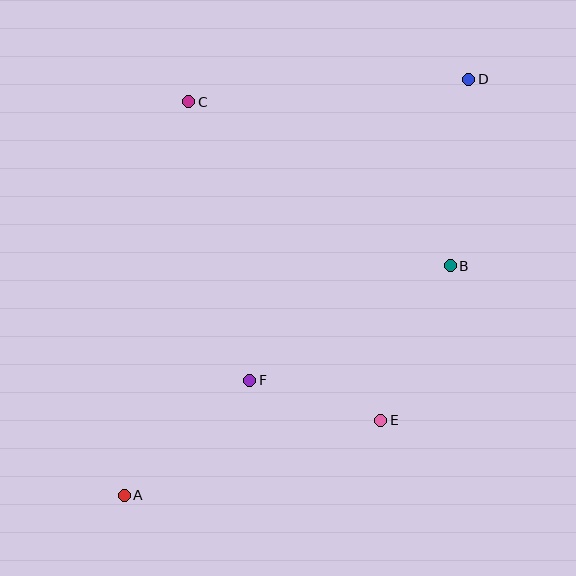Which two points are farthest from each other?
Points A and D are farthest from each other.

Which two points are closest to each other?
Points E and F are closest to each other.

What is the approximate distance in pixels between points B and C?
The distance between B and C is approximately 309 pixels.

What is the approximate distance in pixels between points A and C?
The distance between A and C is approximately 399 pixels.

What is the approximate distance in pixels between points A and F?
The distance between A and F is approximately 170 pixels.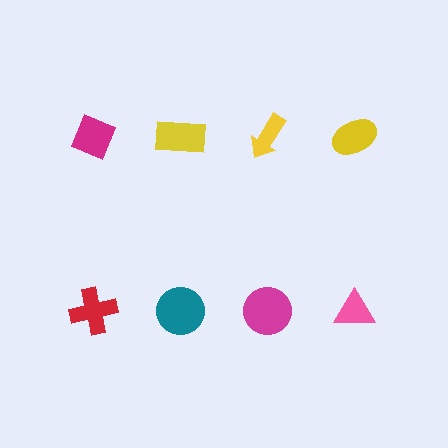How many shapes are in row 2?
4 shapes.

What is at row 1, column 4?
A yellow ellipse.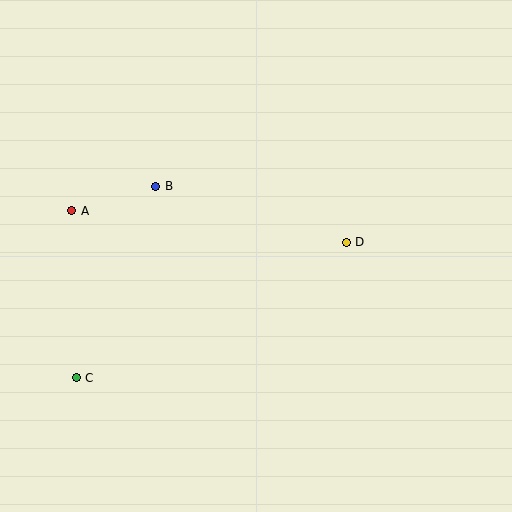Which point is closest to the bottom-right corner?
Point D is closest to the bottom-right corner.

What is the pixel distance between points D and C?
The distance between D and C is 302 pixels.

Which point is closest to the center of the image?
Point D at (346, 242) is closest to the center.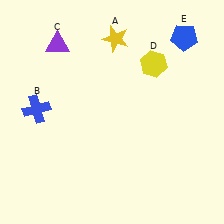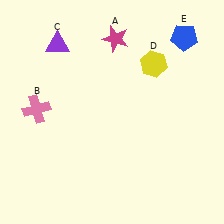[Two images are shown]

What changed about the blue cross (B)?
In Image 1, B is blue. In Image 2, it changed to pink.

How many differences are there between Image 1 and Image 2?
There are 2 differences between the two images.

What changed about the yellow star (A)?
In Image 1, A is yellow. In Image 2, it changed to magenta.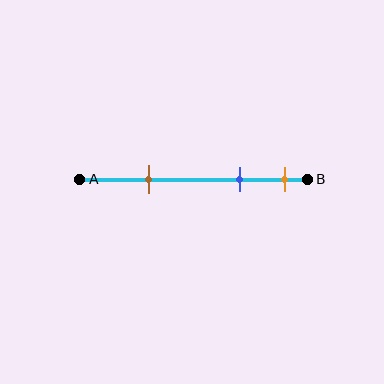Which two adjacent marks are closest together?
The blue and orange marks are the closest adjacent pair.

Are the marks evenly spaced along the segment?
No, the marks are not evenly spaced.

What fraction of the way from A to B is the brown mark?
The brown mark is approximately 30% (0.3) of the way from A to B.